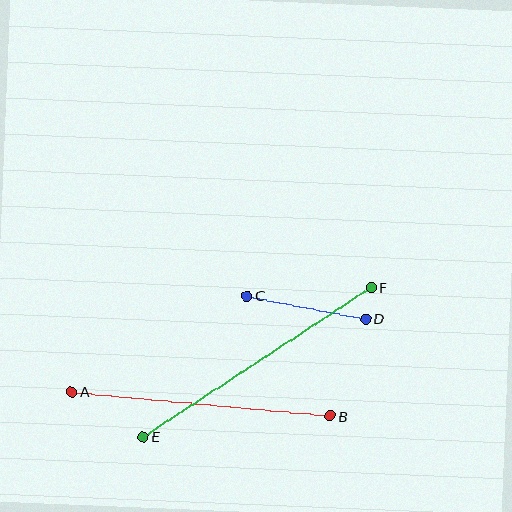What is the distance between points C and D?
The distance is approximately 121 pixels.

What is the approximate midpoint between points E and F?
The midpoint is at approximately (257, 362) pixels.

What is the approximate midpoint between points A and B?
The midpoint is at approximately (201, 404) pixels.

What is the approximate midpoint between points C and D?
The midpoint is at approximately (307, 307) pixels.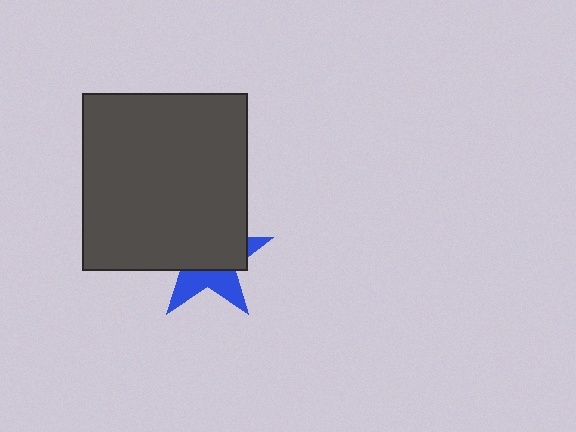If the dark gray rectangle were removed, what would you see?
You would see the complete blue star.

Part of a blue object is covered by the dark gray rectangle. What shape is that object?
It is a star.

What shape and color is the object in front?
The object in front is a dark gray rectangle.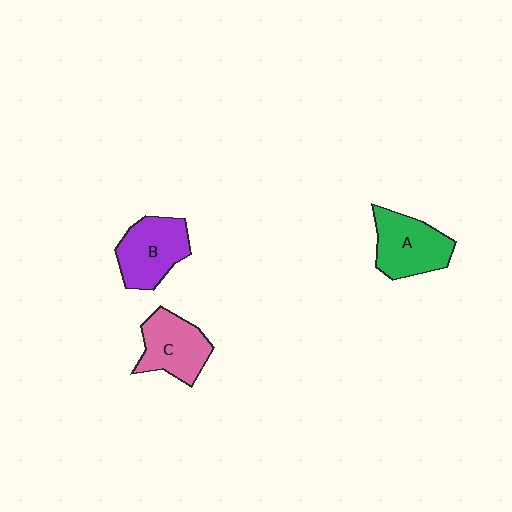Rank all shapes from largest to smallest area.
From largest to smallest: A (green), B (purple), C (pink).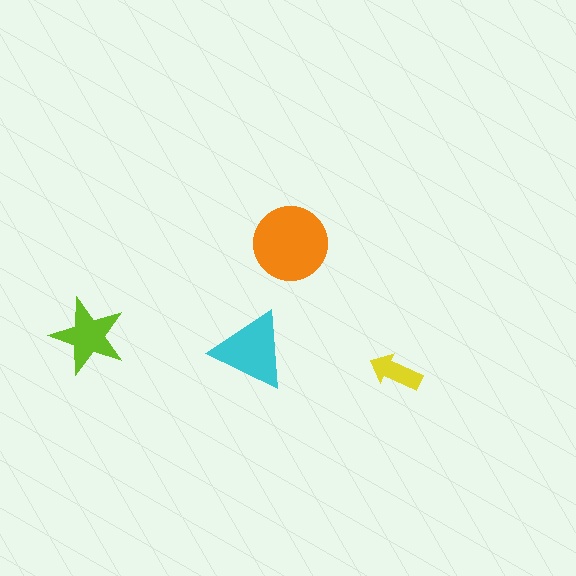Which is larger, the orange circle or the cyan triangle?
The orange circle.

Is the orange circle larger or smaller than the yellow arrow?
Larger.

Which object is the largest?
The orange circle.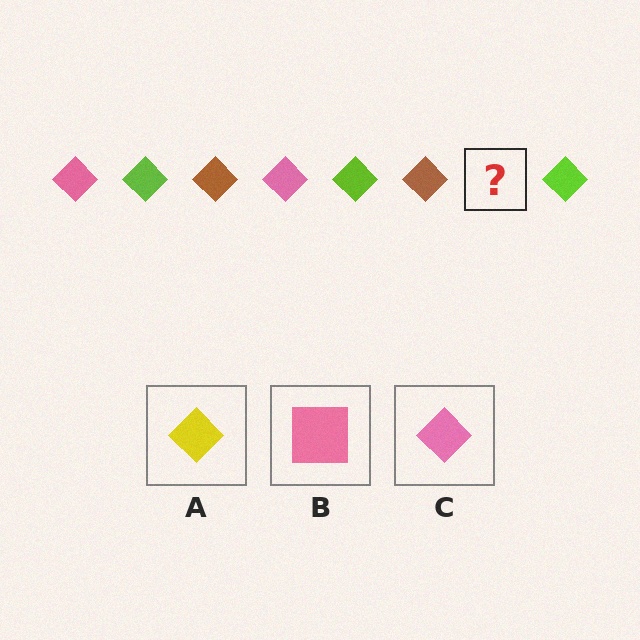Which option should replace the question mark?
Option C.